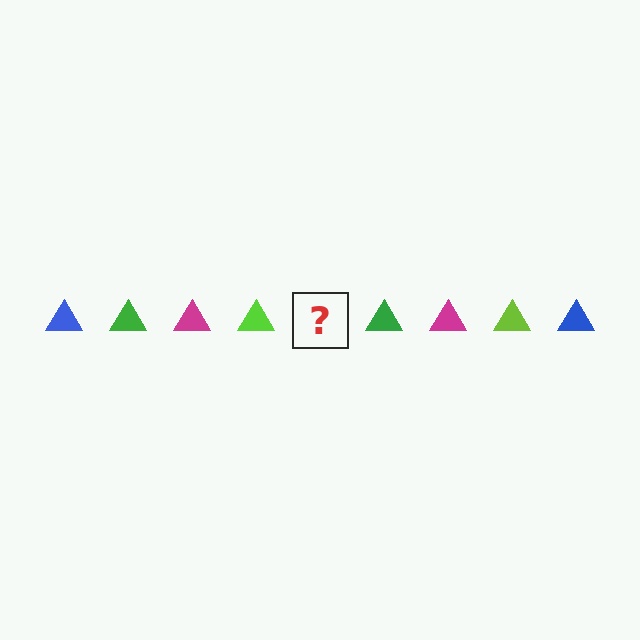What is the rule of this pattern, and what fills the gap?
The rule is that the pattern cycles through blue, green, magenta, lime triangles. The gap should be filled with a blue triangle.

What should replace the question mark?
The question mark should be replaced with a blue triangle.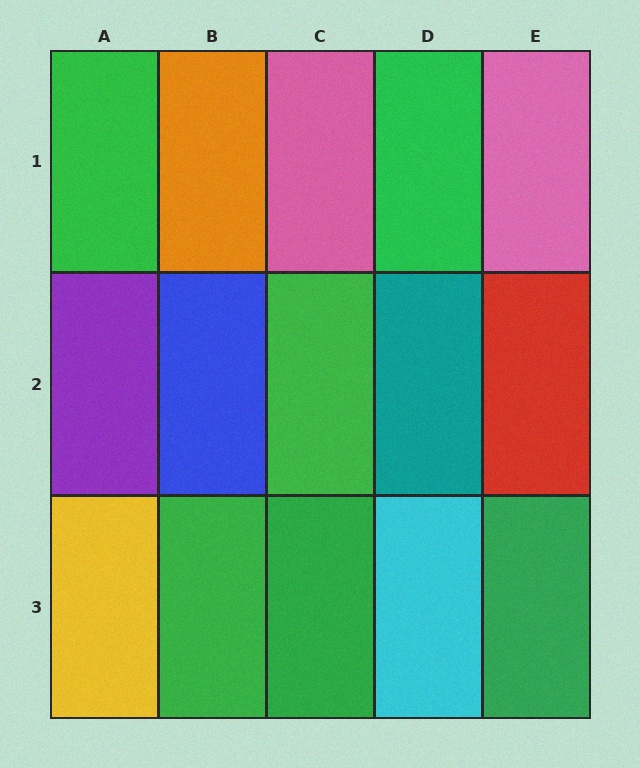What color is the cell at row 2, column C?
Green.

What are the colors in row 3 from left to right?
Yellow, green, green, cyan, green.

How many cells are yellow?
1 cell is yellow.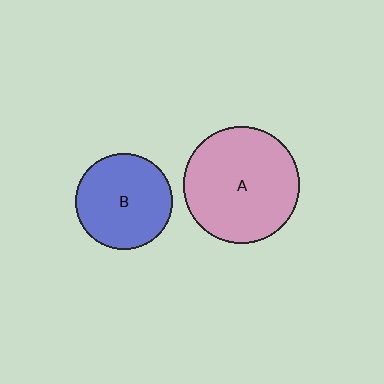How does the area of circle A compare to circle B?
Approximately 1.5 times.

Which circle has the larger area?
Circle A (pink).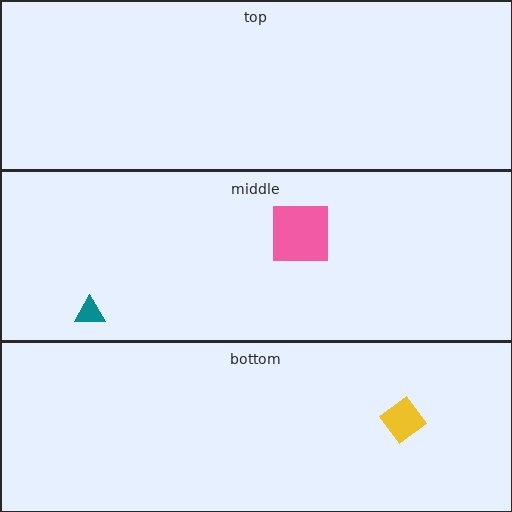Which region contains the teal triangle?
The middle region.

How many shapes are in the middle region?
2.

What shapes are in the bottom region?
The yellow diamond.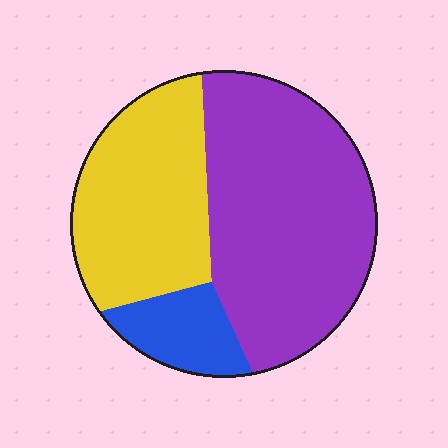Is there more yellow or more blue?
Yellow.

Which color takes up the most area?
Purple, at roughly 55%.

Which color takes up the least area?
Blue, at roughly 10%.